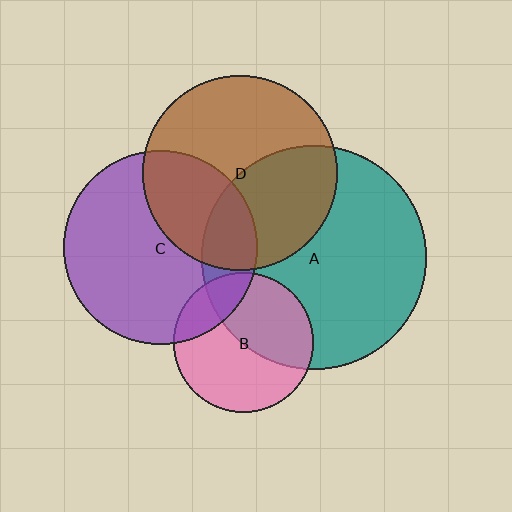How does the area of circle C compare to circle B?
Approximately 1.9 times.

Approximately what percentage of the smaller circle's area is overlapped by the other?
Approximately 35%.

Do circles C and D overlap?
Yes.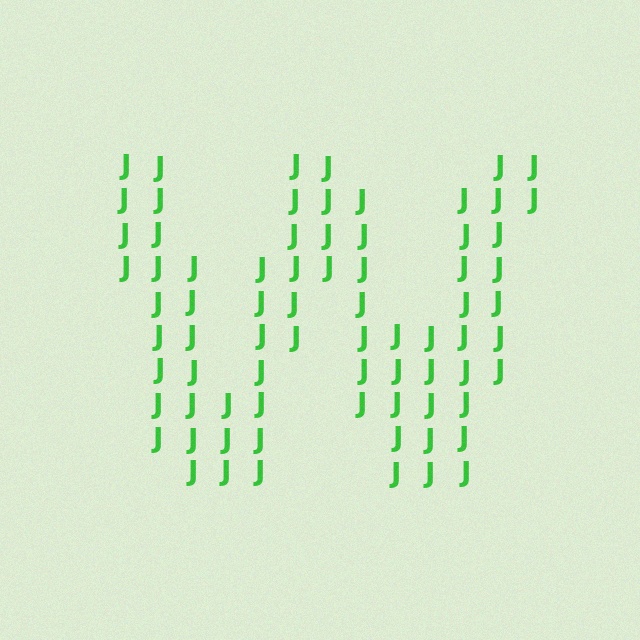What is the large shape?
The large shape is the letter W.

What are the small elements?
The small elements are letter J's.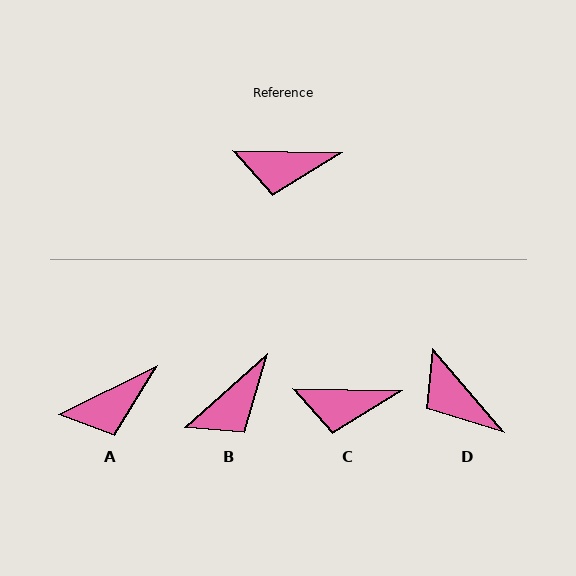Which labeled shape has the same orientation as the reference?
C.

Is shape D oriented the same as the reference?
No, it is off by about 49 degrees.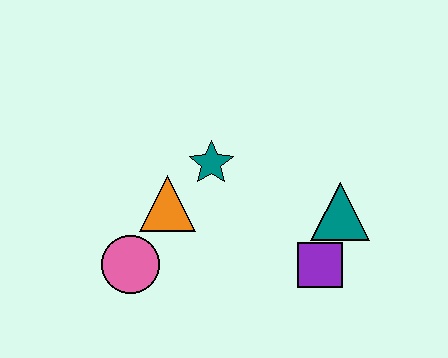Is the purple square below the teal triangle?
Yes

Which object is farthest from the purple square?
The pink circle is farthest from the purple square.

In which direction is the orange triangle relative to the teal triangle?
The orange triangle is to the left of the teal triangle.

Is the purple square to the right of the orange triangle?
Yes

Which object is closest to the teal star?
The orange triangle is closest to the teal star.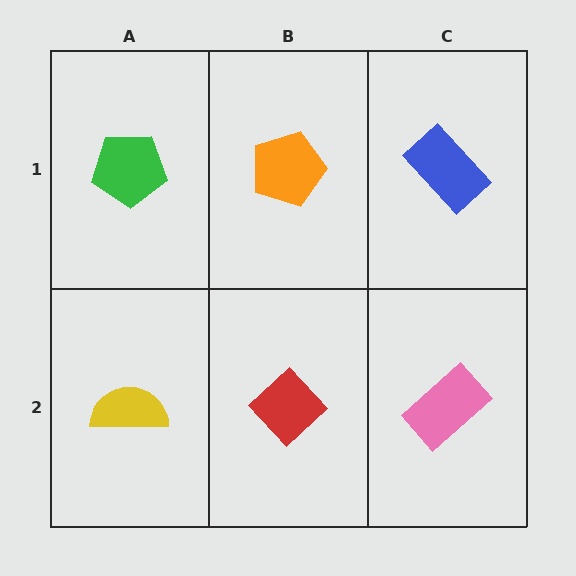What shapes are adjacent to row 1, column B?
A red diamond (row 2, column B), a green pentagon (row 1, column A), a blue rectangle (row 1, column C).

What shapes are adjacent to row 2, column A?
A green pentagon (row 1, column A), a red diamond (row 2, column B).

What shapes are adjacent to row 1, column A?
A yellow semicircle (row 2, column A), an orange pentagon (row 1, column B).